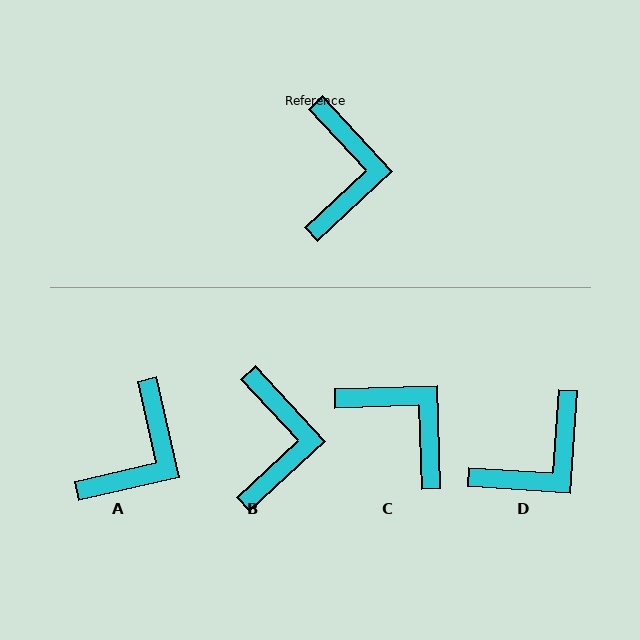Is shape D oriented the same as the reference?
No, it is off by about 47 degrees.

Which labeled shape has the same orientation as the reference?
B.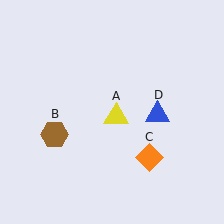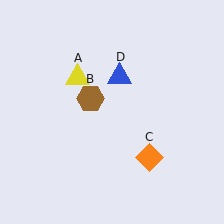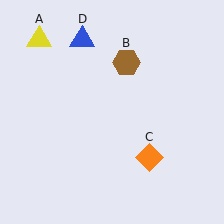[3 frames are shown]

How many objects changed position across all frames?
3 objects changed position: yellow triangle (object A), brown hexagon (object B), blue triangle (object D).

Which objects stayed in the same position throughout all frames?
Orange diamond (object C) remained stationary.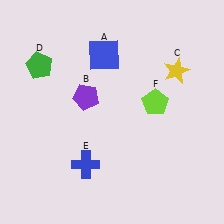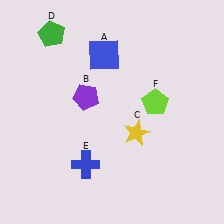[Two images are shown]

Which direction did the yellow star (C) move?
The yellow star (C) moved down.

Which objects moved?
The objects that moved are: the yellow star (C), the green pentagon (D).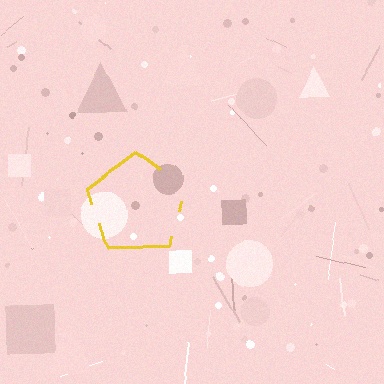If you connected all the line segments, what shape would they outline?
They would outline a pentagon.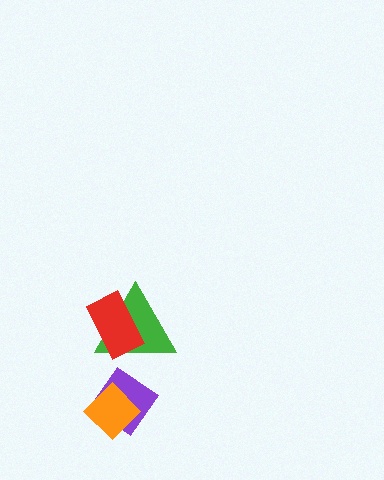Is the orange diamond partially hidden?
No, no other shape covers it.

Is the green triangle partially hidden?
Yes, it is partially covered by another shape.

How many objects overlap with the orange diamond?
1 object overlaps with the orange diamond.